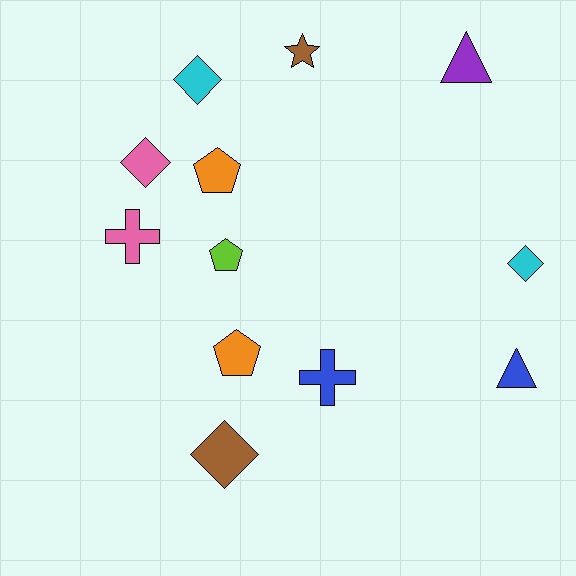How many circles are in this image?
There are no circles.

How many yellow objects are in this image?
There are no yellow objects.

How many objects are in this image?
There are 12 objects.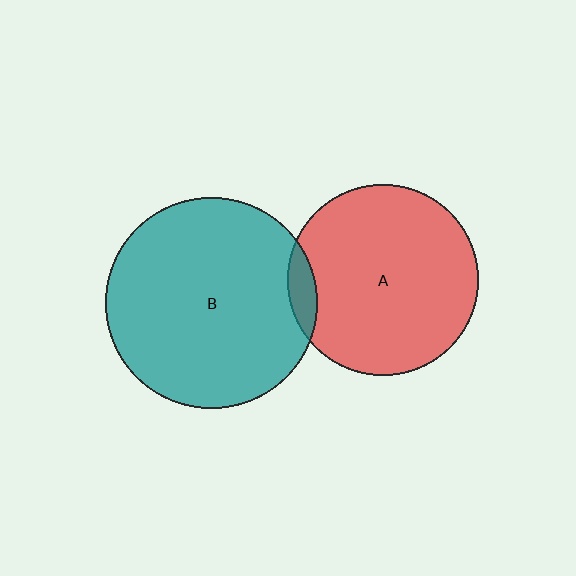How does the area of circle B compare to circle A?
Approximately 1.2 times.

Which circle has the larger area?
Circle B (teal).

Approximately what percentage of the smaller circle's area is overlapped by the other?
Approximately 5%.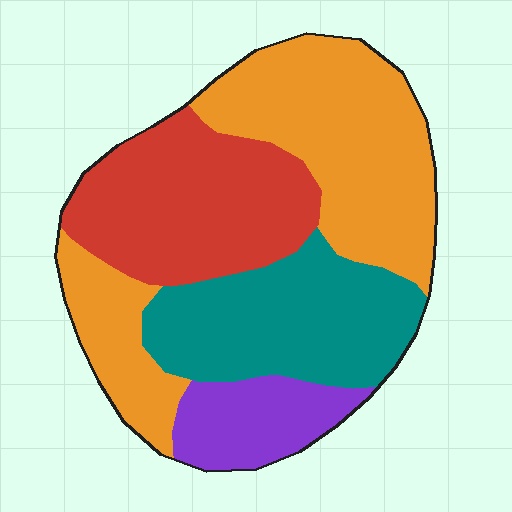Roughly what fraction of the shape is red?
Red covers 26% of the shape.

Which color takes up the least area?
Purple, at roughly 10%.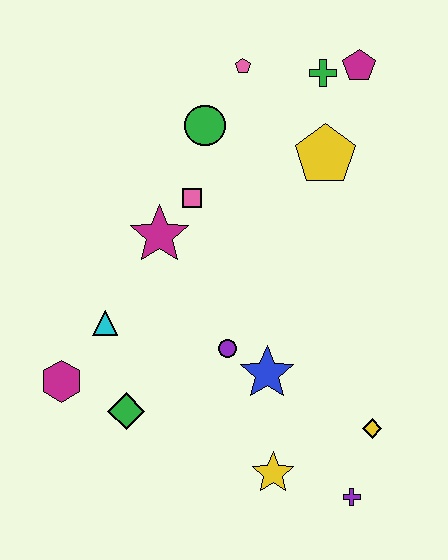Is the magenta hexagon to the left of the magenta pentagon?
Yes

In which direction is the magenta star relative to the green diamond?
The magenta star is above the green diamond.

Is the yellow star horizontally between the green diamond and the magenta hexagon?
No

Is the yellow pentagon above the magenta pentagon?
No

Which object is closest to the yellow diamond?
The purple cross is closest to the yellow diamond.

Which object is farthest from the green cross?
The purple cross is farthest from the green cross.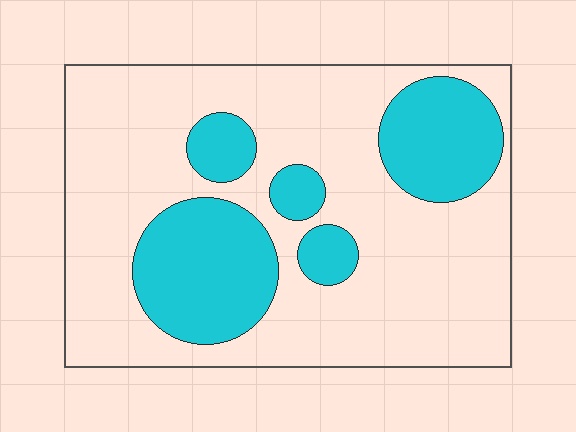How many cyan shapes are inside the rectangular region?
5.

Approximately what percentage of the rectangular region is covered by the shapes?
Approximately 30%.